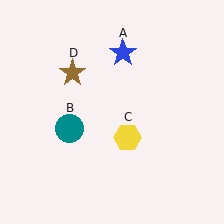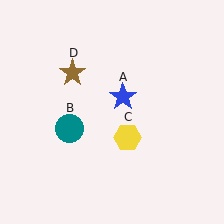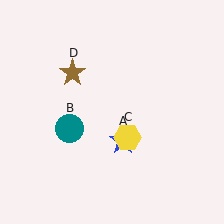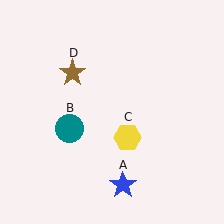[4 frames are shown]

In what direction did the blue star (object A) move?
The blue star (object A) moved down.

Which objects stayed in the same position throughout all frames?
Teal circle (object B) and yellow hexagon (object C) and brown star (object D) remained stationary.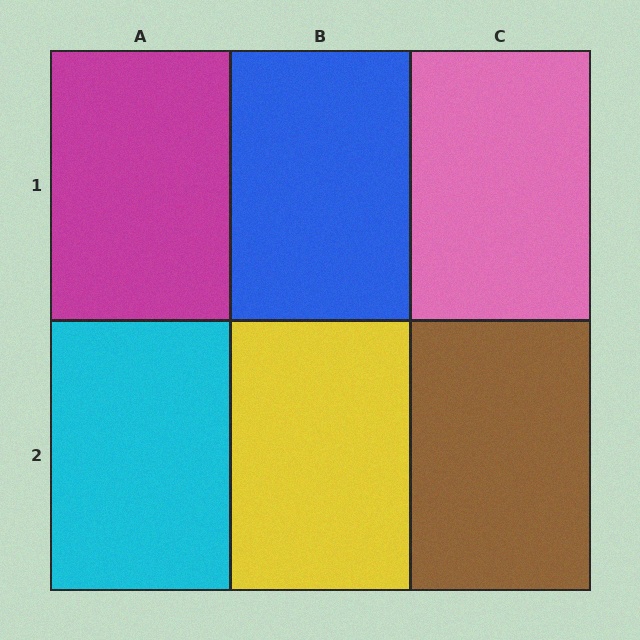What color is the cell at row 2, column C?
Brown.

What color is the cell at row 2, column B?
Yellow.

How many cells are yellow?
1 cell is yellow.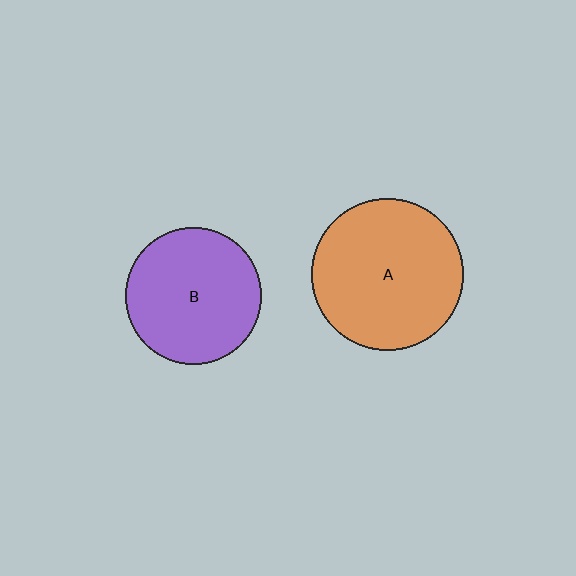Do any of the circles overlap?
No, none of the circles overlap.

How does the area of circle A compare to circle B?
Approximately 1.2 times.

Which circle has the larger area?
Circle A (orange).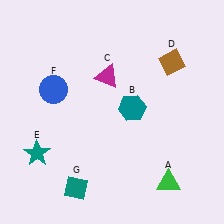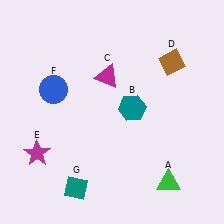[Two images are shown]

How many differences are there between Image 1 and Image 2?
There is 1 difference between the two images.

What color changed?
The star (E) changed from teal in Image 1 to magenta in Image 2.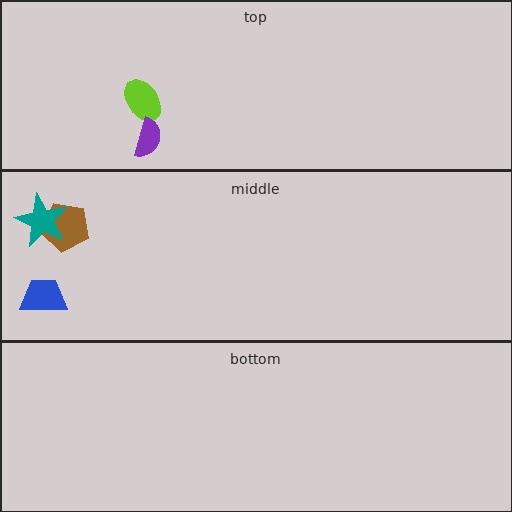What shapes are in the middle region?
The brown pentagon, the blue trapezoid, the teal star.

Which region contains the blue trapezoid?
The middle region.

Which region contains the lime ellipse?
The top region.